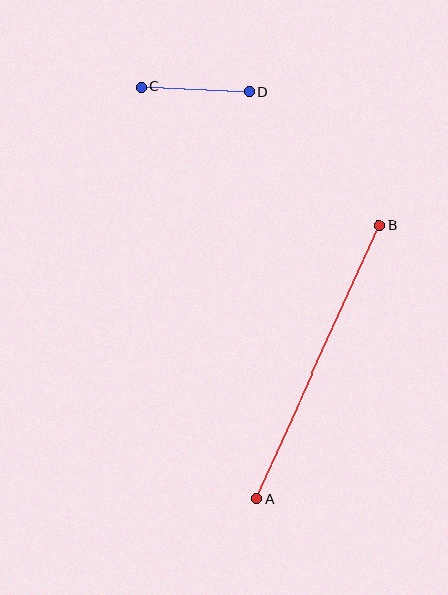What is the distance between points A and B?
The distance is approximately 299 pixels.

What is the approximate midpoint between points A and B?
The midpoint is at approximately (318, 362) pixels.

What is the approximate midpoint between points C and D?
The midpoint is at approximately (195, 89) pixels.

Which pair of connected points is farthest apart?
Points A and B are farthest apart.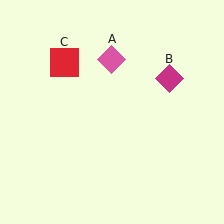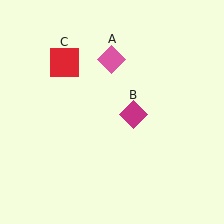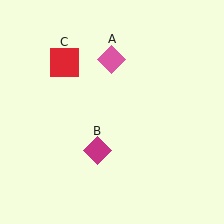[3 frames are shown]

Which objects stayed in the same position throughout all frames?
Pink diamond (object A) and red square (object C) remained stationary.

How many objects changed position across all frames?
1 object changed position: magenta diamond (object B).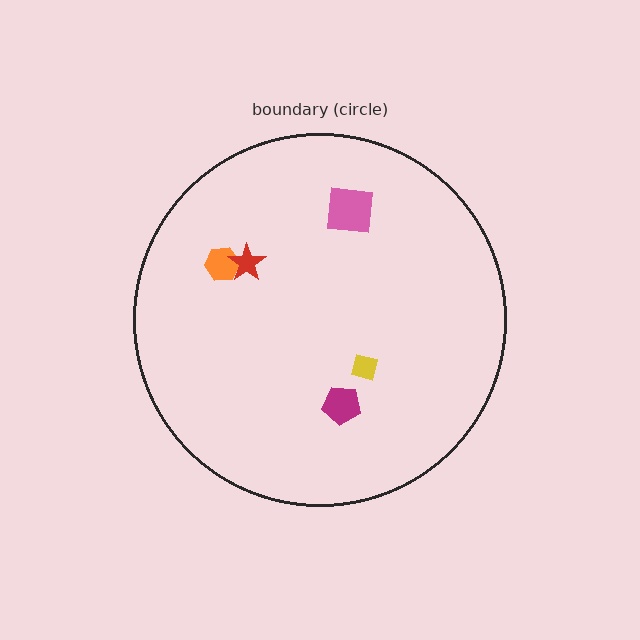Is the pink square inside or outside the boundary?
Inside.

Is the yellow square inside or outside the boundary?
Inside.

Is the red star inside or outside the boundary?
Inside.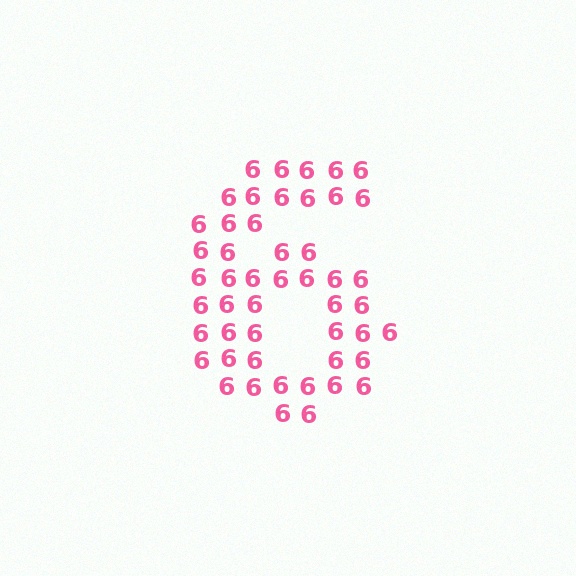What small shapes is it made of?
It is made of small digit 6's.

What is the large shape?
The large shape is the digit 6.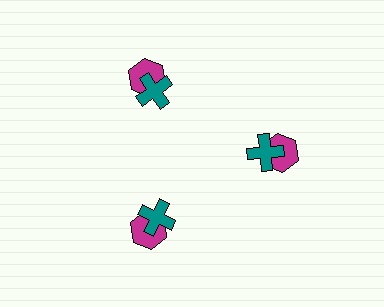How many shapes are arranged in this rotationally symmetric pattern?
There are 6 shapes, arranged in 3 groups of 2.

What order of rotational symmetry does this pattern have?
This pattern has 3-fold rotational symmetry.